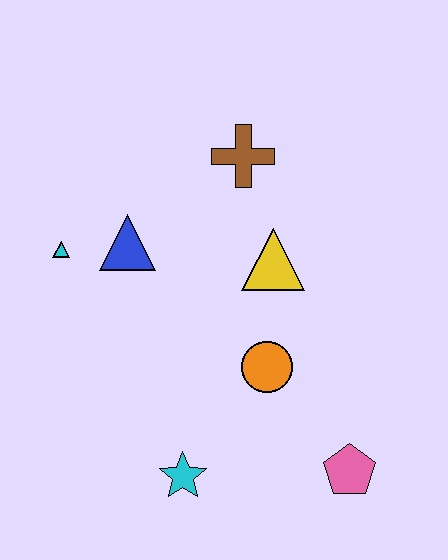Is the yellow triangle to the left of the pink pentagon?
Yes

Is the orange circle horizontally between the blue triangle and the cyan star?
No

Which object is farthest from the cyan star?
The brown cross is farthest from the cyan star.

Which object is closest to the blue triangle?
The cyan triangle is closest to the blue triangle.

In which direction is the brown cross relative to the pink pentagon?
The brown cross is above the pink pentagon.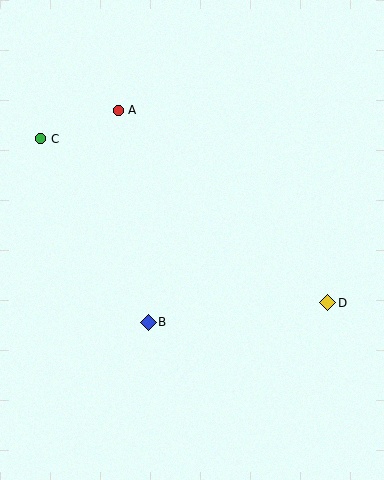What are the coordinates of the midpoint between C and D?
The midpoint between C and D is at (184, 221).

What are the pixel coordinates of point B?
Point B is at (148, 322).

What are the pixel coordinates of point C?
Point C is at (40, 139).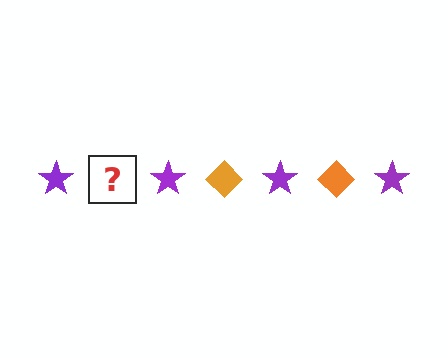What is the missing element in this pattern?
The missing element is an orange diamond.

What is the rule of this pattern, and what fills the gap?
The rule is that the pattern alternates between purple star and orange diamond. The gap should be filled with an orange diamond.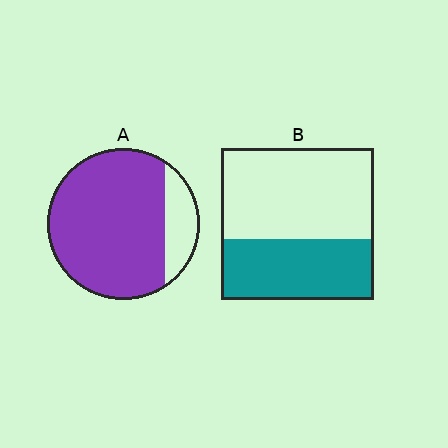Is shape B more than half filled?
No.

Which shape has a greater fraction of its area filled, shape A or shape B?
Shape A.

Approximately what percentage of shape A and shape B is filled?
A is approximately 85% and B is approximately 40%.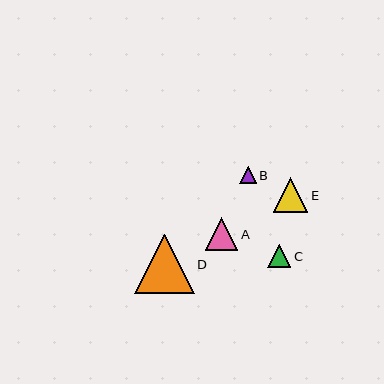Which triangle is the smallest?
Triangle B is the smallest with a size of approximately 16 pixels.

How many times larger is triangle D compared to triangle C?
Triangle D is approximately 2.6 times the size of triangle C.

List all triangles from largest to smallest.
From largest to smallest: D, E, A, C, B.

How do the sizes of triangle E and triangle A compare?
Triangle E and triangle A are approximately the same size.